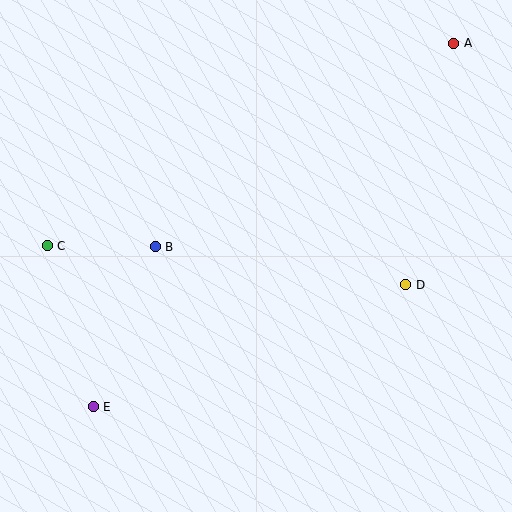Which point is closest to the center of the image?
Point B at (155, 247) is closest to the center.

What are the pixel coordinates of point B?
Point B is at (155, 247).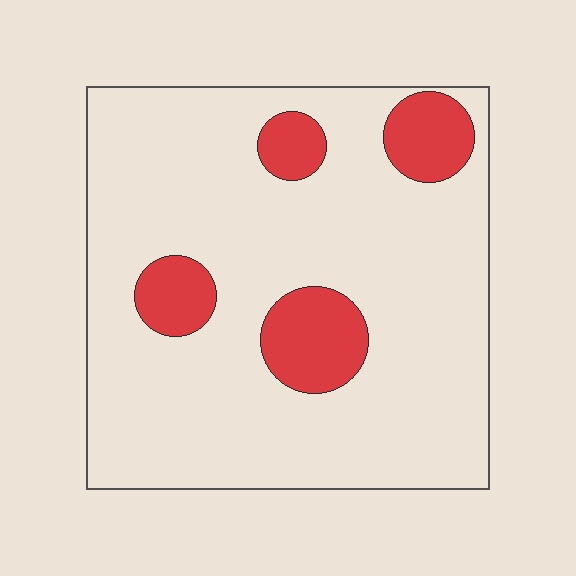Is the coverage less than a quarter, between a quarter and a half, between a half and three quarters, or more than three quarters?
Less than a quarter.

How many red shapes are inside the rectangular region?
4.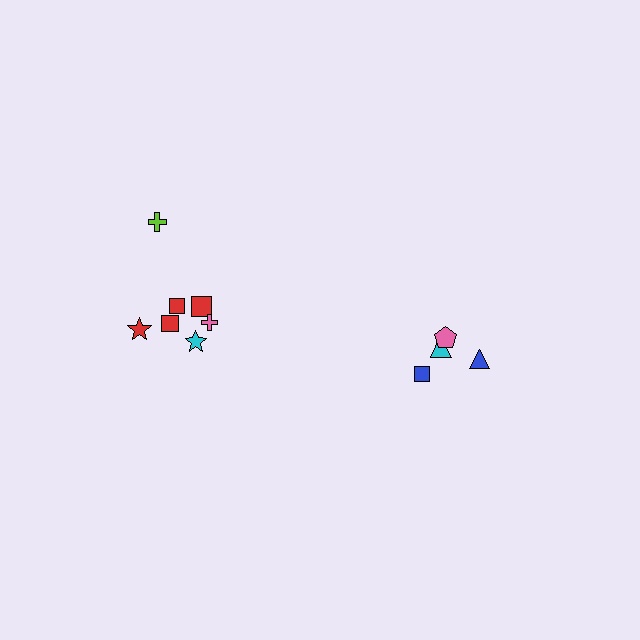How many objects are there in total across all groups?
There are 11 objects.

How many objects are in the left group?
There are 7 objects.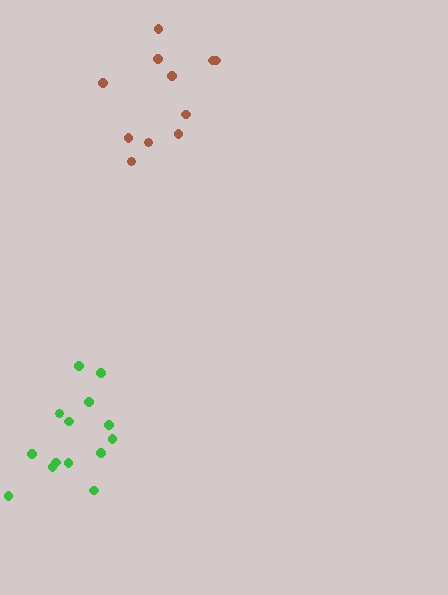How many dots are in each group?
Group 1: 14 dots, Group 2: 11 dots (25 total).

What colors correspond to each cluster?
The clusters are colored: green, brown.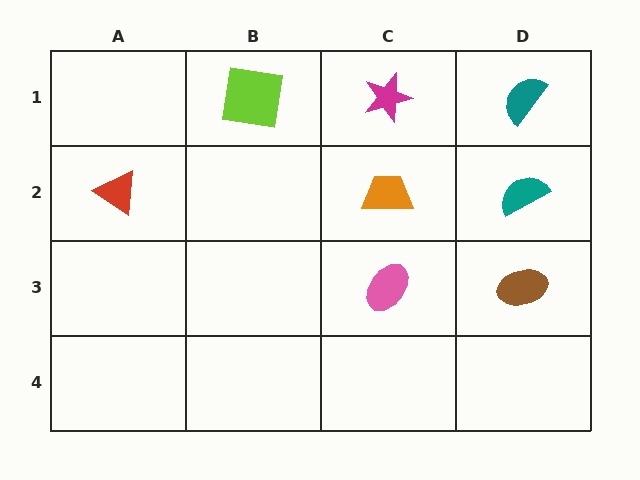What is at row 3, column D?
A brown ellipse.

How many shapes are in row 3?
2 shapes.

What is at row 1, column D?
A teal semicircle.